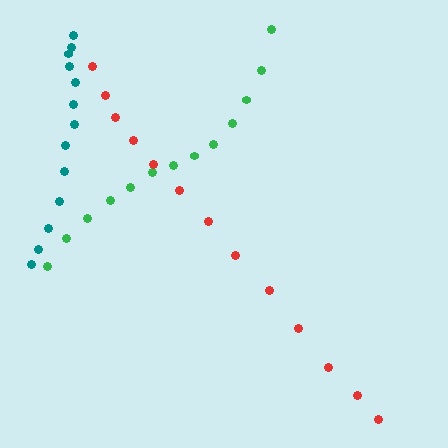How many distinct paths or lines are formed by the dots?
There are 3 distinct paths.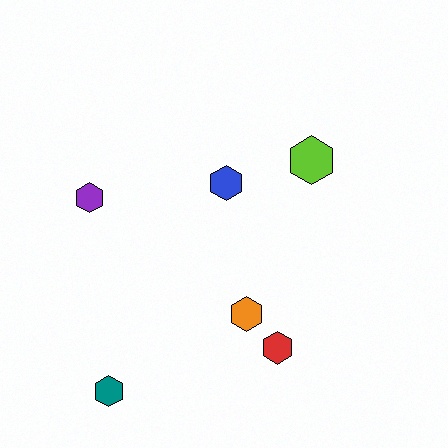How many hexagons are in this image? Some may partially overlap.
There are 6 hexagons.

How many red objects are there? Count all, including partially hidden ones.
There is 1 red object.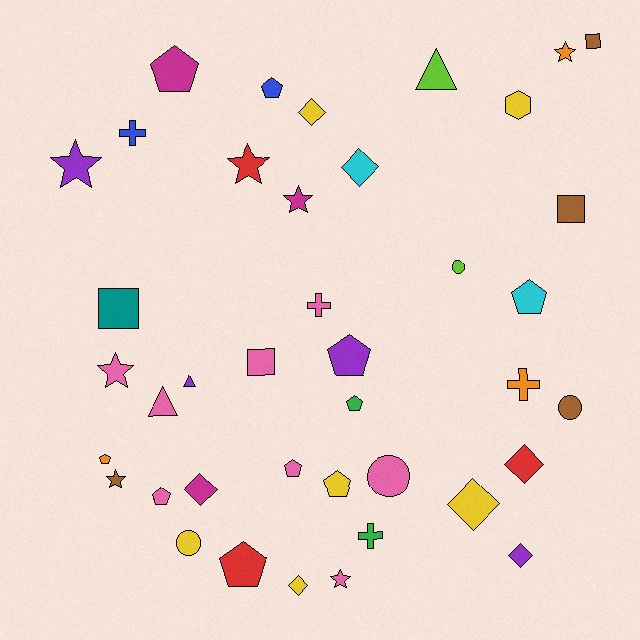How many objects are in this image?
There are 40 objects.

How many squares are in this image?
There are 4 squares.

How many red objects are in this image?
There are 3 red objects.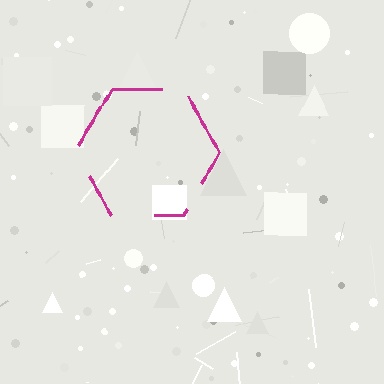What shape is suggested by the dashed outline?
The dashed outline suggests a hexagon.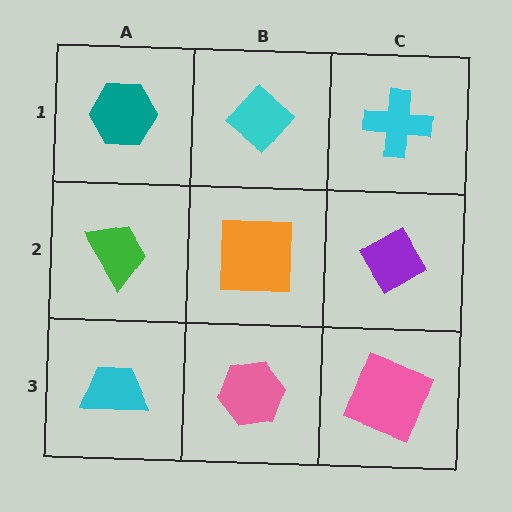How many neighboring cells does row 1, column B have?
3.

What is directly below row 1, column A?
A green trapezoid.